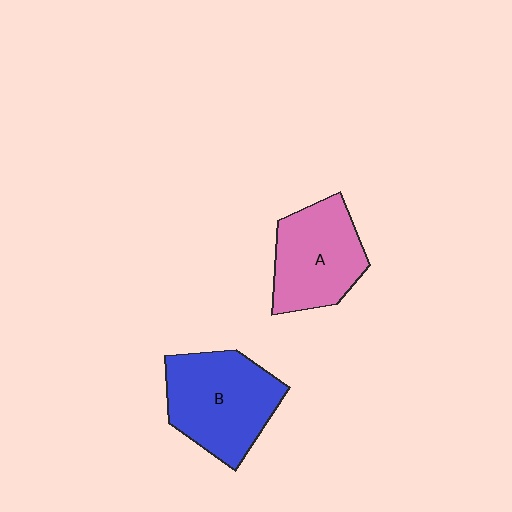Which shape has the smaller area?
Shape A (pink).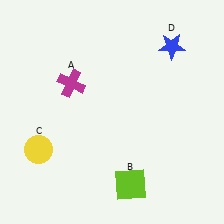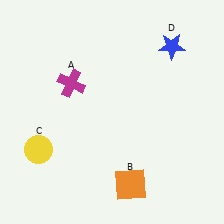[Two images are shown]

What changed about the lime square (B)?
In Image 1, B is lime. In Image 2, it changed to orange.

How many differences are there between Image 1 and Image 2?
There is 1 difference between the two images.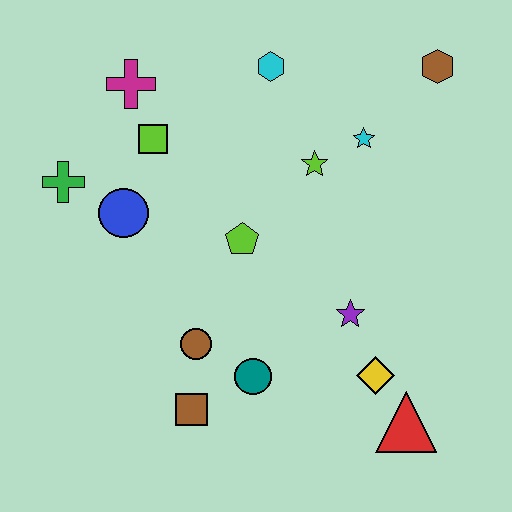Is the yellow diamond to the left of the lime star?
No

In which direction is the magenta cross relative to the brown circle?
The magenta cross is above the brown circle.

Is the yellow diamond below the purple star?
Yes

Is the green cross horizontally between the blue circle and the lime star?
No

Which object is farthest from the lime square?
The red triangle is farthest from the lime square.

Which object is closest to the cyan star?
The lime star is closest to the cyan star.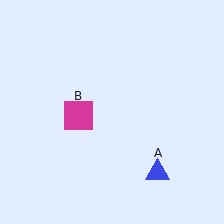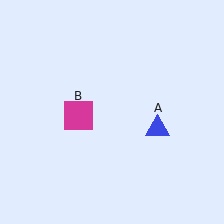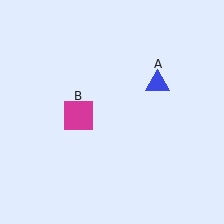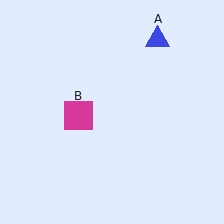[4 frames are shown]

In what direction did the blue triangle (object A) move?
The blue triangle (object A) moved up.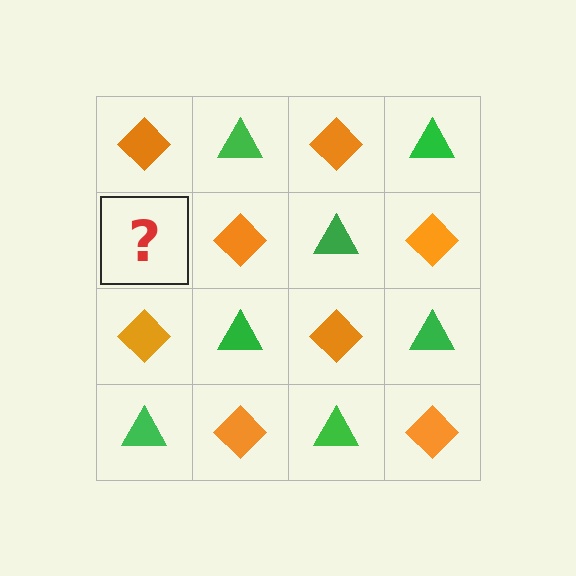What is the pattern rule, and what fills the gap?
The rule is that it alternates orange diamond and green triangle in a checkerboard pattern. The gap should be filled with a green triangle.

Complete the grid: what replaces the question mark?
The question mark should be replaced with a green triangle.